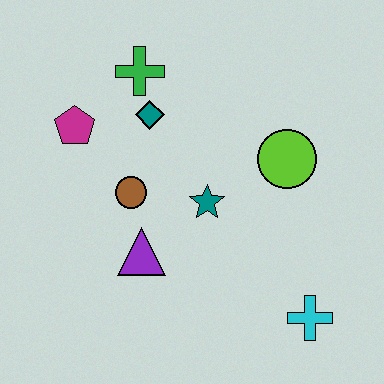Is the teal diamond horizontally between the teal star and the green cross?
Yes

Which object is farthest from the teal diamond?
The cyan cross is farthest from the teal diamond.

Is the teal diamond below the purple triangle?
No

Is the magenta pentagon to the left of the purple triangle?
Yes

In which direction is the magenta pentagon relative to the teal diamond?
The magenta pentagon is to the left of the teal diamond.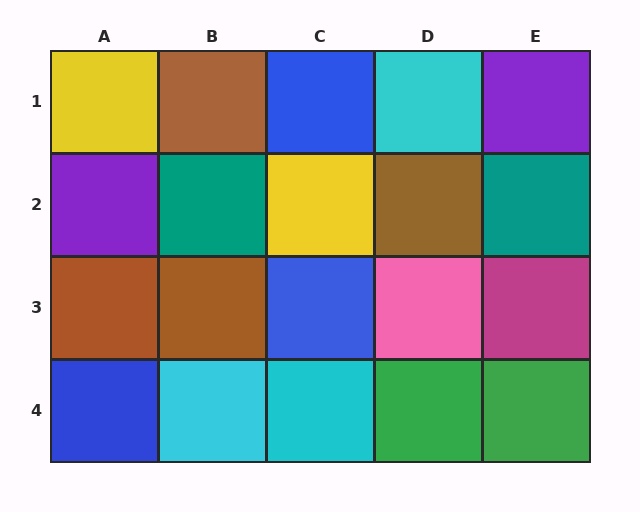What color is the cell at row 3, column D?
Pink.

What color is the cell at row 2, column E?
Teal.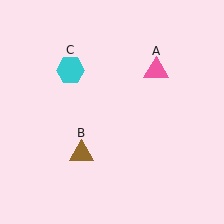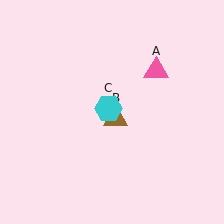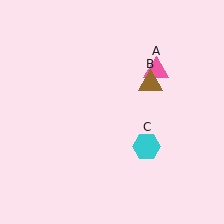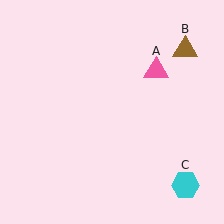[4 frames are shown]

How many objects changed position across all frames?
2 objects changed position: brown triangle (object B), cyan hexagon (object C).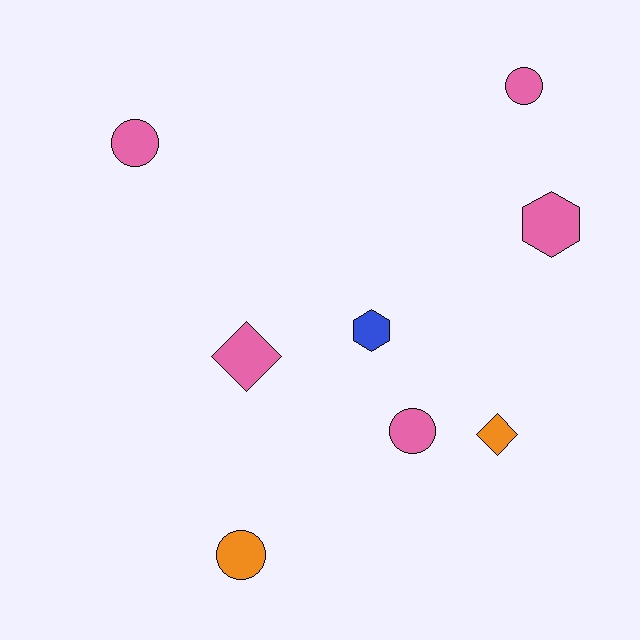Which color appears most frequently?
Pink, with 5 objects.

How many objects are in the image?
There are 8 objects.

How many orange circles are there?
There is 1 orange circle.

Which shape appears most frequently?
Circle, with 4 objects.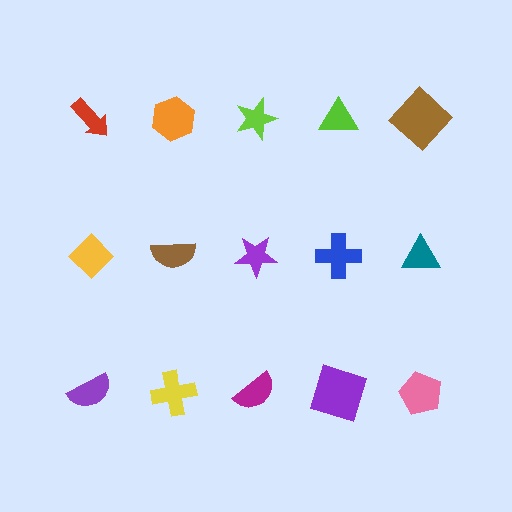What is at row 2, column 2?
A brown semicircle.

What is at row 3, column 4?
A purple square.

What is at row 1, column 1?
A red arrow.